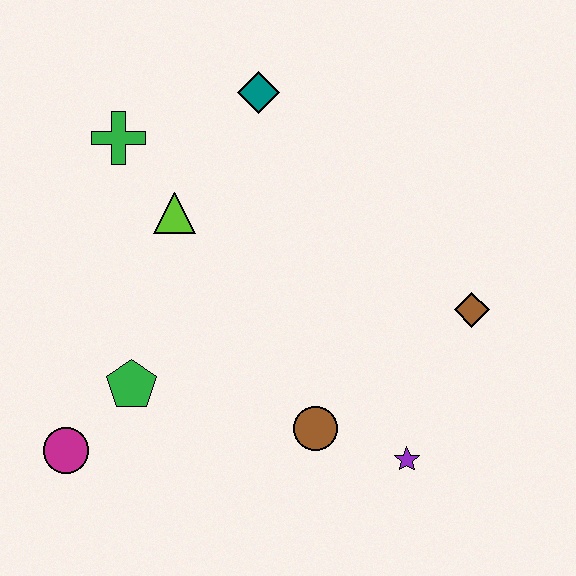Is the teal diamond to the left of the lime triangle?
No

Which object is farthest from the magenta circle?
The brown diamond is farthest from the magenta circle.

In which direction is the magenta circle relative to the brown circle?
The magenta circle is to the left of the brown circle.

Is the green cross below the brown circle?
No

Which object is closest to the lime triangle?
The green cross is closest to the lime triangle.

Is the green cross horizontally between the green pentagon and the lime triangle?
No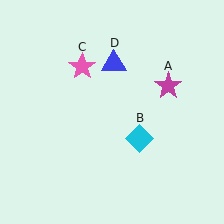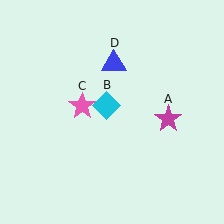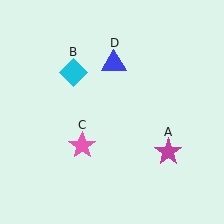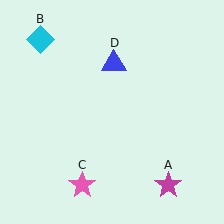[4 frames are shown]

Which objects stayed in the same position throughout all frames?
Blue triangle (object D) remained stationary.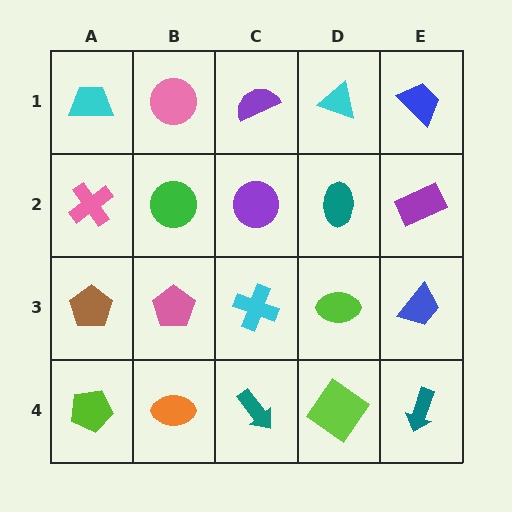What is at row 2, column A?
A pink cross.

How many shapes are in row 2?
5 shapes.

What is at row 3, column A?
A brown pentagon.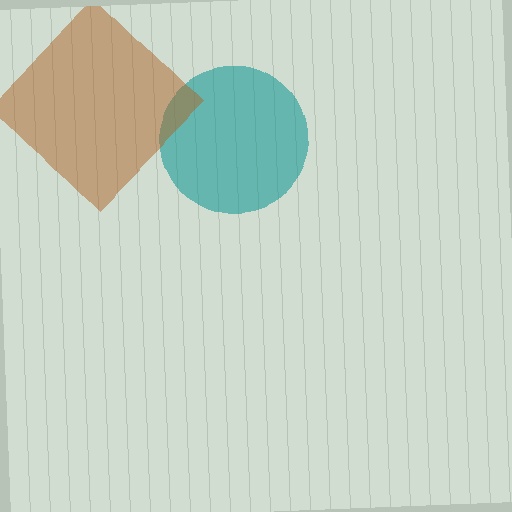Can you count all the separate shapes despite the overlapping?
Yes, there are 2 separate shapes.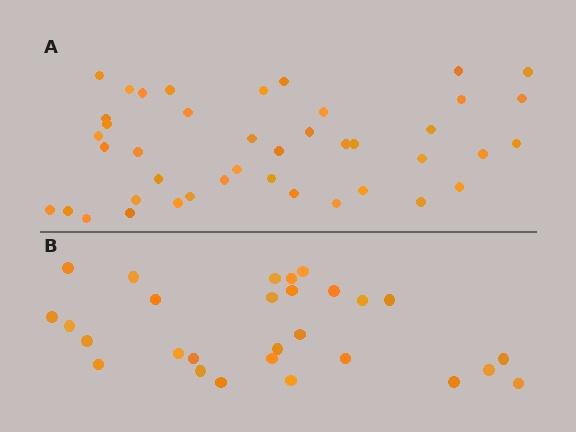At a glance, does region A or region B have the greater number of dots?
Region A (the top region) has more dots.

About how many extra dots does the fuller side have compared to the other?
Region A has approximately 15 more dots than region B.